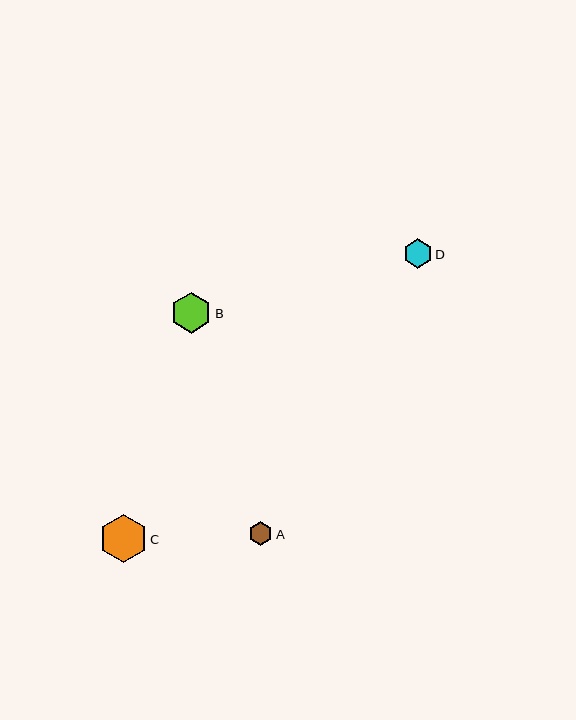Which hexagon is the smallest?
Hexagon A is the smallest with a size of approximately 23 pixels.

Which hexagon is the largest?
Hexagon C is the largest with a size of approximately 48 pixels.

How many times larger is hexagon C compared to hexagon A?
Hexagon C is approximately 2.1 times the size of hexagon A.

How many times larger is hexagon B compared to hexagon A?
Hexagon B is approximately 1.7 times the size of hexagon A.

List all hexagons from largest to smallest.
From largest to smallest: C, B, D, A.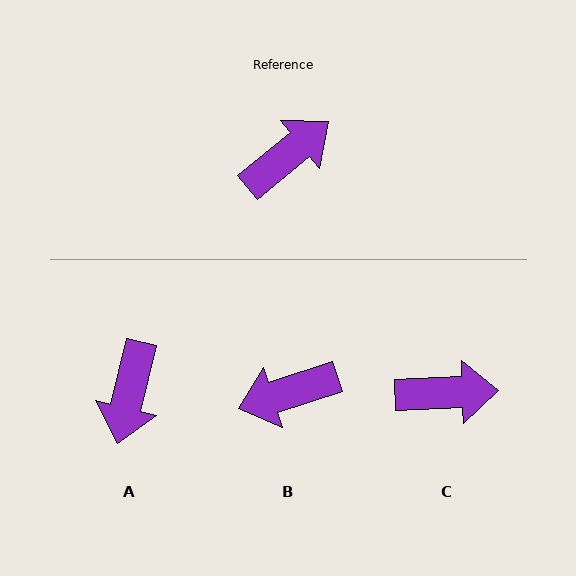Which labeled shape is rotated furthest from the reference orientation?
B, about 158 degrees away.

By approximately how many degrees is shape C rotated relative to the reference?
Approximately 37 degrees clockwise.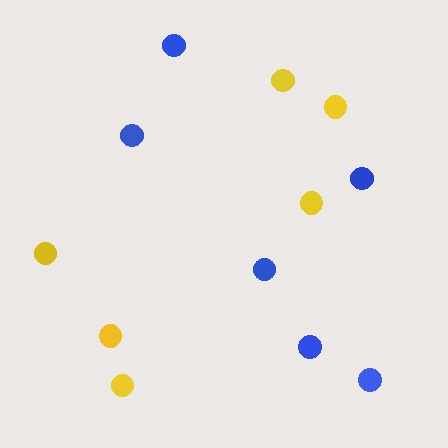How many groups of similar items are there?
There are 2 groups: one group of blue circles (6) and one group of yellow circles (6).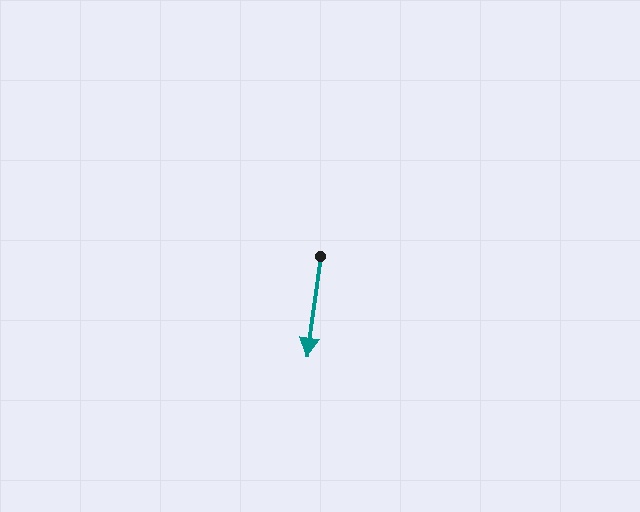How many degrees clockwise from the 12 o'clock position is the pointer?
Approximately 188 degrees.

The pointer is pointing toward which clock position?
Roughly 6 o'clock.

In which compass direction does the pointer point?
South.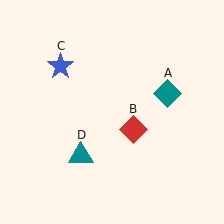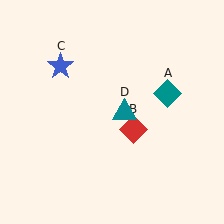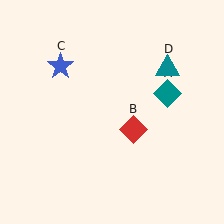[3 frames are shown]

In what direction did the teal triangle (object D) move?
The teal triangle (object D) moved up and to the right.